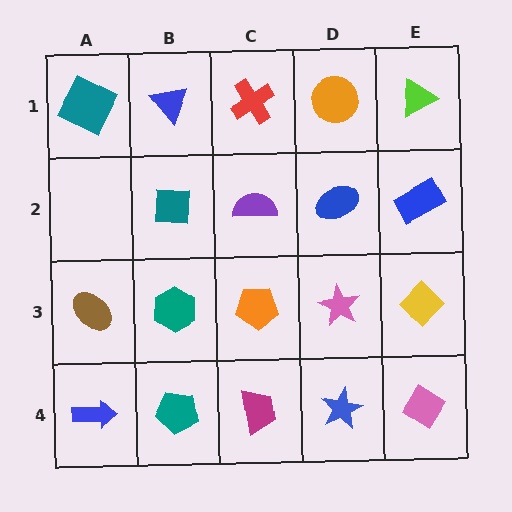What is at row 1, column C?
A red cross.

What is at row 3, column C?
An orange pentagon.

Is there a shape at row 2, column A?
No, that cell is empty.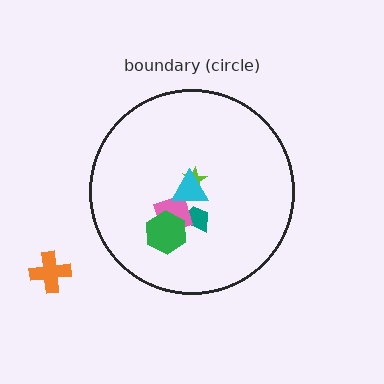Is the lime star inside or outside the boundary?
Inside.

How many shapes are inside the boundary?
5 inside, 1 outside.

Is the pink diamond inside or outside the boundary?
Inside.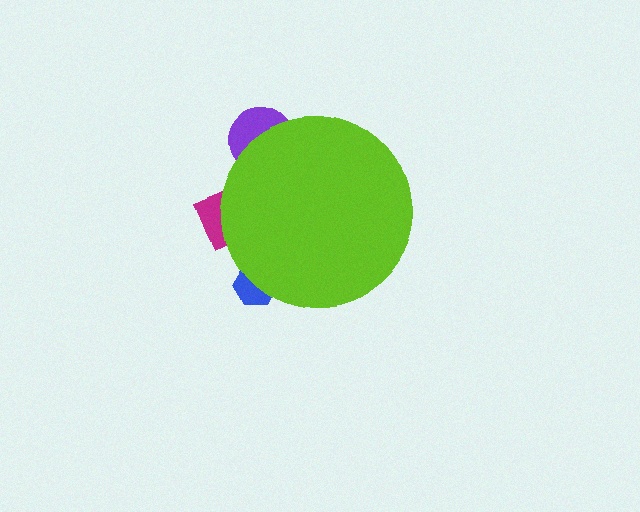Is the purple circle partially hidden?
Yes, the purple circle is partially hidden behind the lime circle.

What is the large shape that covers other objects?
A lime circle.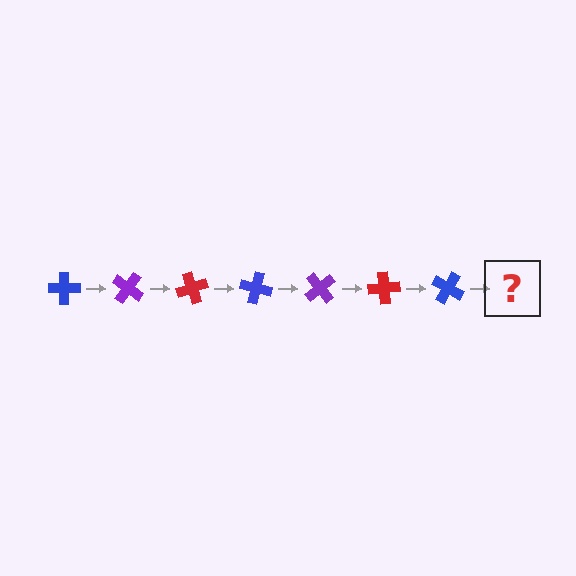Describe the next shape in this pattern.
It should be a purple cross, rotated 245 degrees from the start.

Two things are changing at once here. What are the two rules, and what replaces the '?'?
The two rules are that it rotates 35 degrees each step and the color cycles through blue, purple, and red. The '?' should be a purple cross, rotated 245 degrees from the start.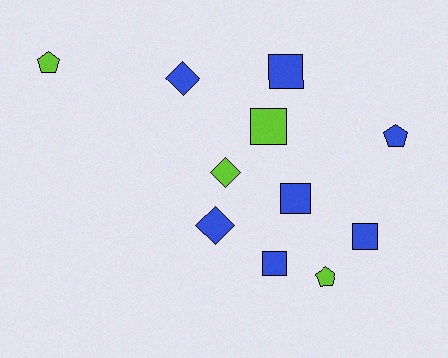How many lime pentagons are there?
There are 2 lime pentagons.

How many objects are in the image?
There are 11 objects.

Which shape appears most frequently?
Square, with 5 objects.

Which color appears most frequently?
Blue, with 7 objects.